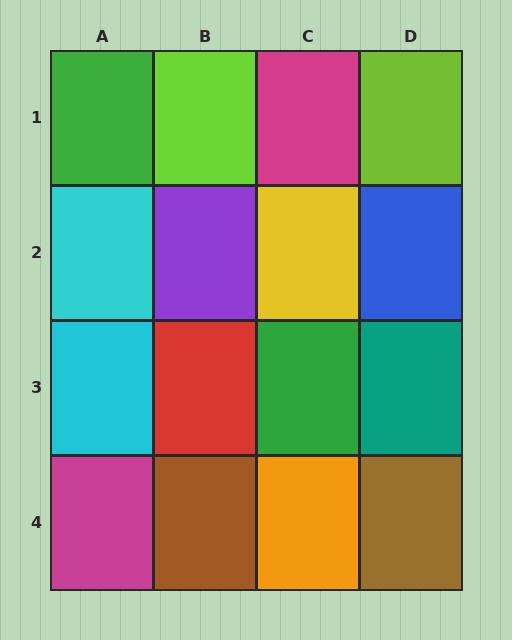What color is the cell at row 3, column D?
Teal.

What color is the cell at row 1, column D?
Lime.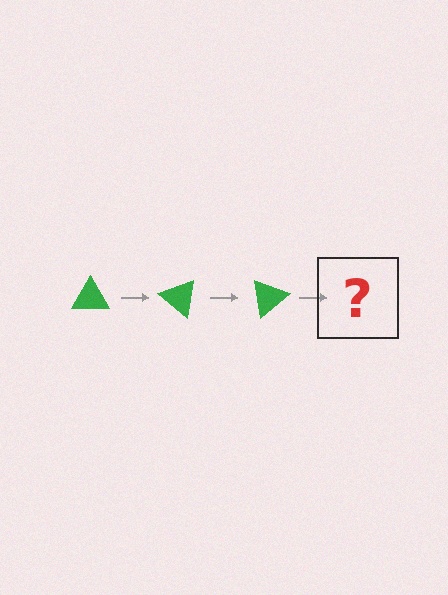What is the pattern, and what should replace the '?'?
The pattern is that the triangle rotates 40 degrees each step. The '?' should be a green triangle rotated 120 degrees.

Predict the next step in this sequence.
The next step is a green triangle rotated 120 degrees.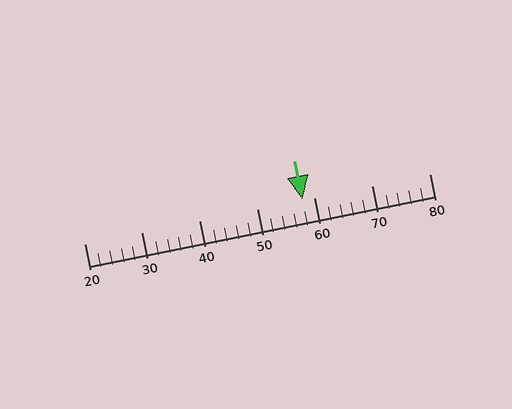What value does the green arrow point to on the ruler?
The green arrow points to approximately 58.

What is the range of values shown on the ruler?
The ruler shows values from 20 to 80.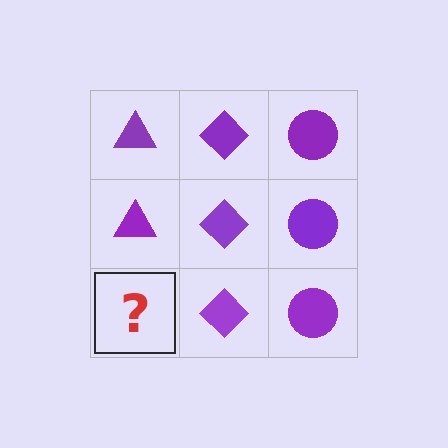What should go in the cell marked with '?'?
The missing cell should contain a purple triangle.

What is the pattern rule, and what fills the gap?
The rule is that each column has a consistent shape. The gap should be filled with a purple triangle.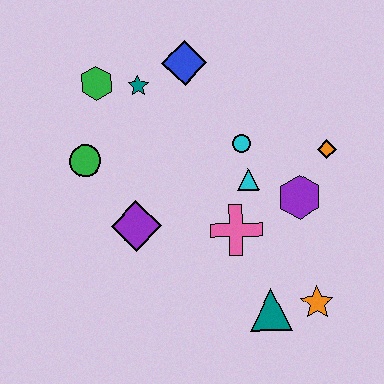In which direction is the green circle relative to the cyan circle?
The green circle is to the left of the cyan circle.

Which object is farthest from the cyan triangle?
The green hexagon is farthest from the cyan triangle.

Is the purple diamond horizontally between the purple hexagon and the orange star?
No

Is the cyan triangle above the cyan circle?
No